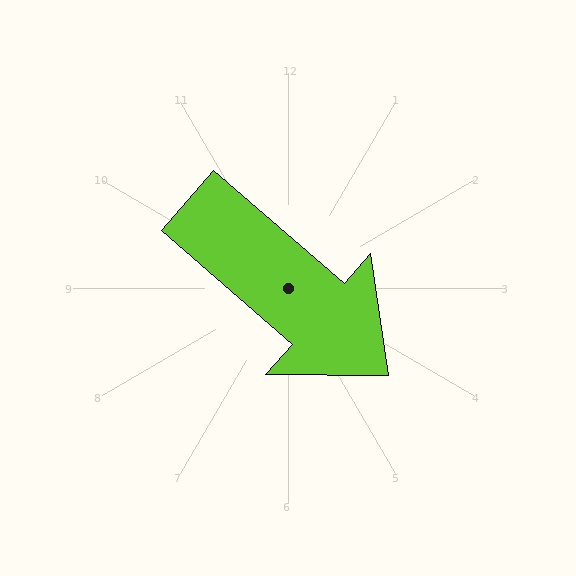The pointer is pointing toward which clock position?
Roughly 4 o'clock.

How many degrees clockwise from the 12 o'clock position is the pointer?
Approximately 131 degrees.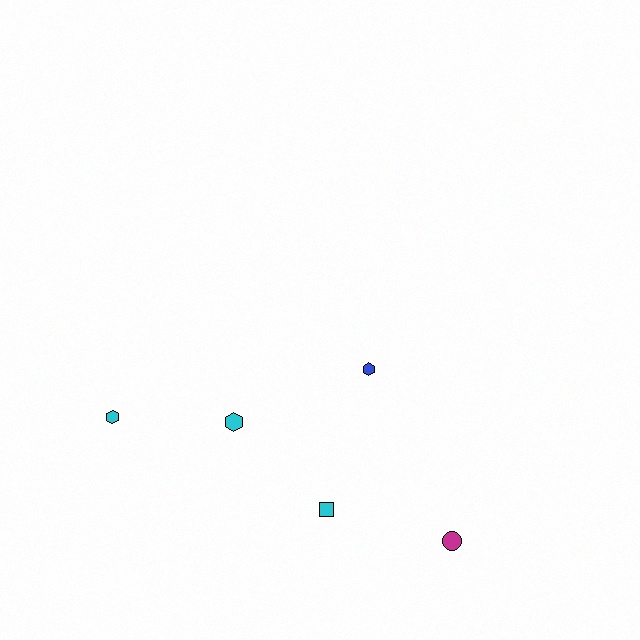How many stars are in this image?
There are no stars.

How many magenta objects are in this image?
There is 1 magenta object.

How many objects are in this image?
There are 5 objects.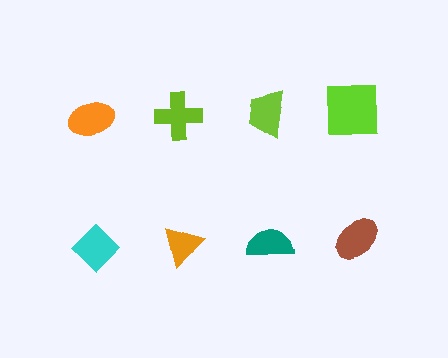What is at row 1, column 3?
A lime trapezoid.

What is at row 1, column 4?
A lime square.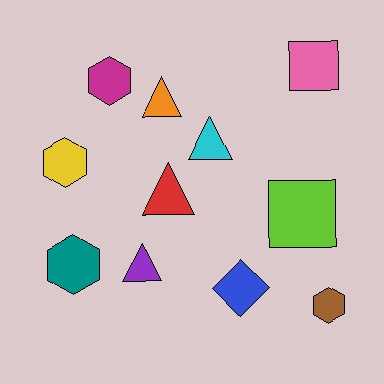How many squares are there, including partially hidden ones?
There are 2 squares.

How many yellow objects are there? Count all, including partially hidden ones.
There is 1 yellow object.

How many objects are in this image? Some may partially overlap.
There are 11 objects.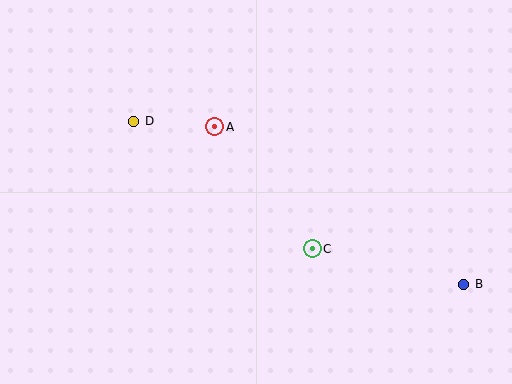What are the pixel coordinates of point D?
Point D is at (134, 121).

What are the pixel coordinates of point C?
Point C is at (312, 249).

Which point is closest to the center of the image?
Point A at (215, 127) is closest to the center.